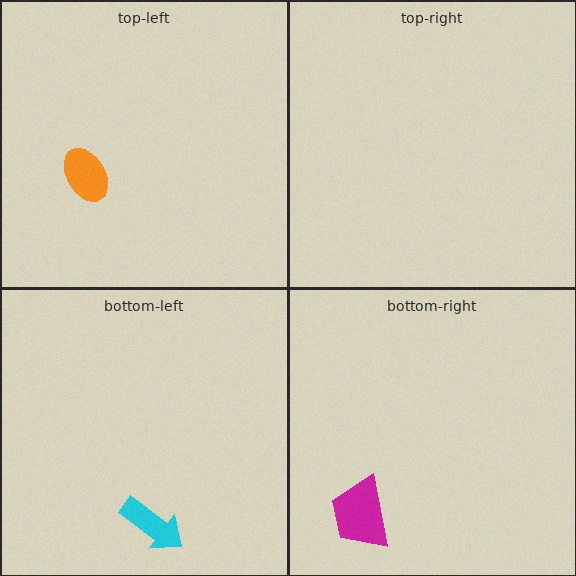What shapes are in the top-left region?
The orange ellipse.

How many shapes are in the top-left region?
1.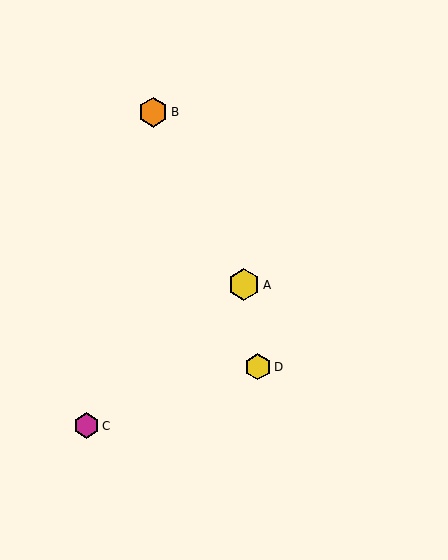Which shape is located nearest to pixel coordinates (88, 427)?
The magenta hexagon (labeled C) at (87, 426) is nearest to that location.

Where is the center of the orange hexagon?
The center of the orange hexagon is at (153, 112).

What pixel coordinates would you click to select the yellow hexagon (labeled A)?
Click at (244, 285) to select the yellow hexagon A.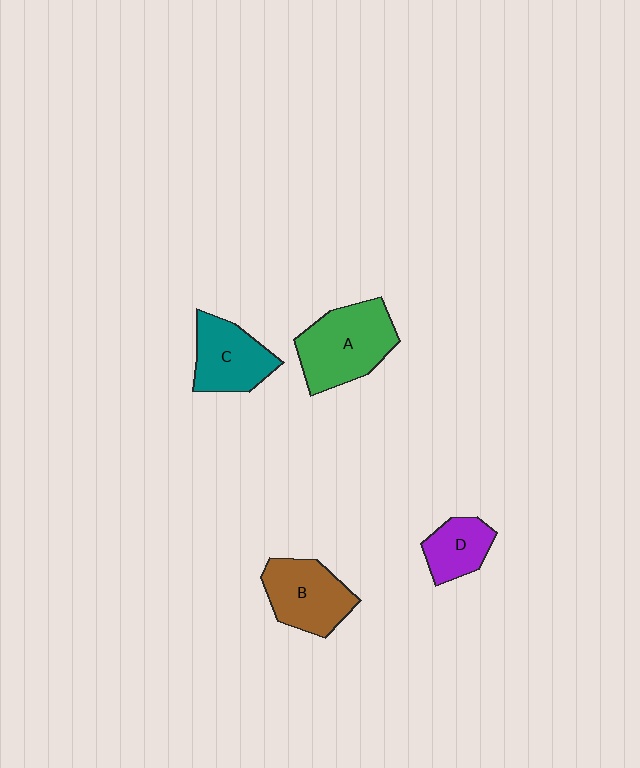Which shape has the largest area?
Shape A (green).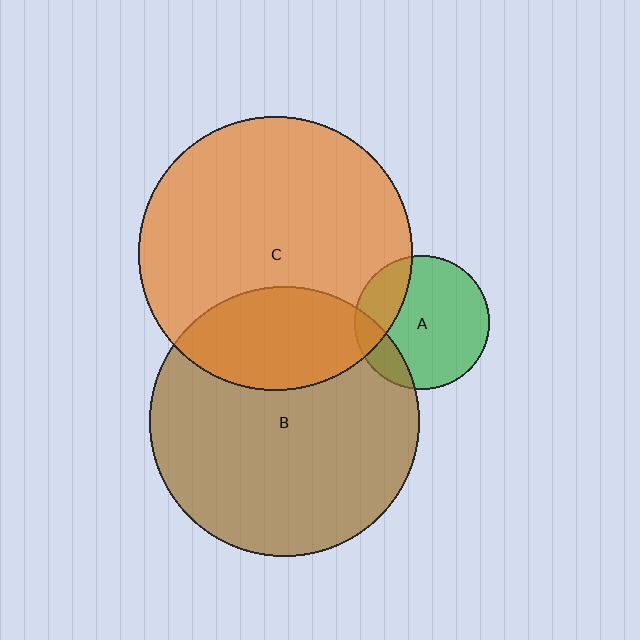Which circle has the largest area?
Circle C (orange).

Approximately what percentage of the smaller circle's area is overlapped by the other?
Approximately 15%.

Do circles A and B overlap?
Yes.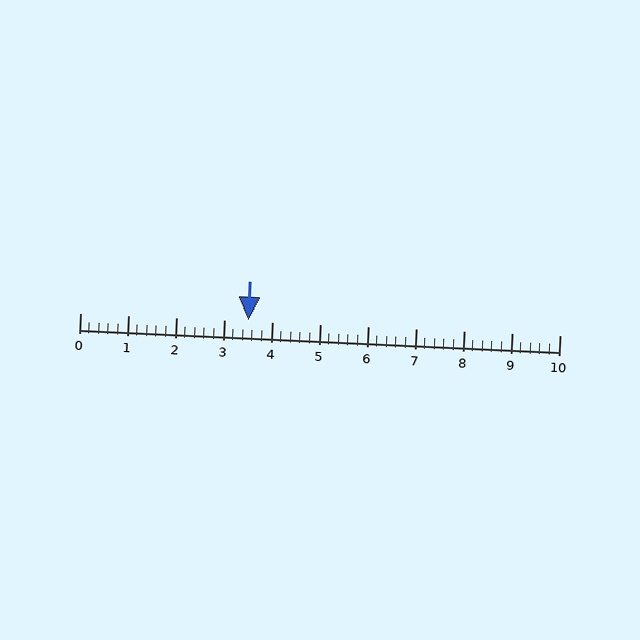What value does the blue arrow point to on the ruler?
The blue arrow points to approximately 3.5.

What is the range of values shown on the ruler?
The ruler shows values from 0 to 10.